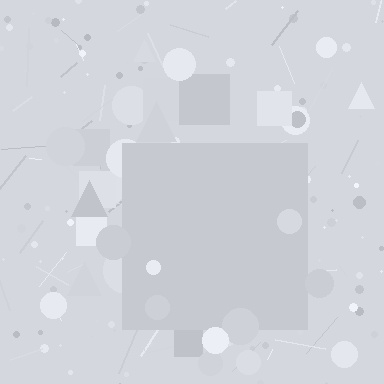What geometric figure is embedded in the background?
A square is embedded in the background.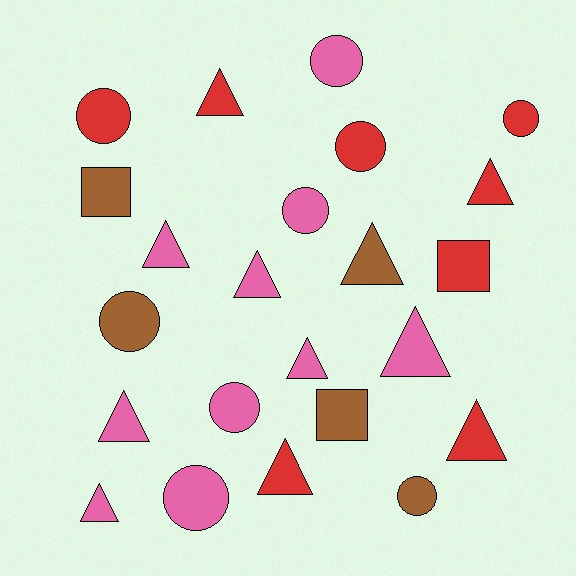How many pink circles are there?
There are 4 pink circles.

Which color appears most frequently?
Pink, with 10 objects.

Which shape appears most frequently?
Triangle, with 11 objects.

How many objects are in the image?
There are 23 objects.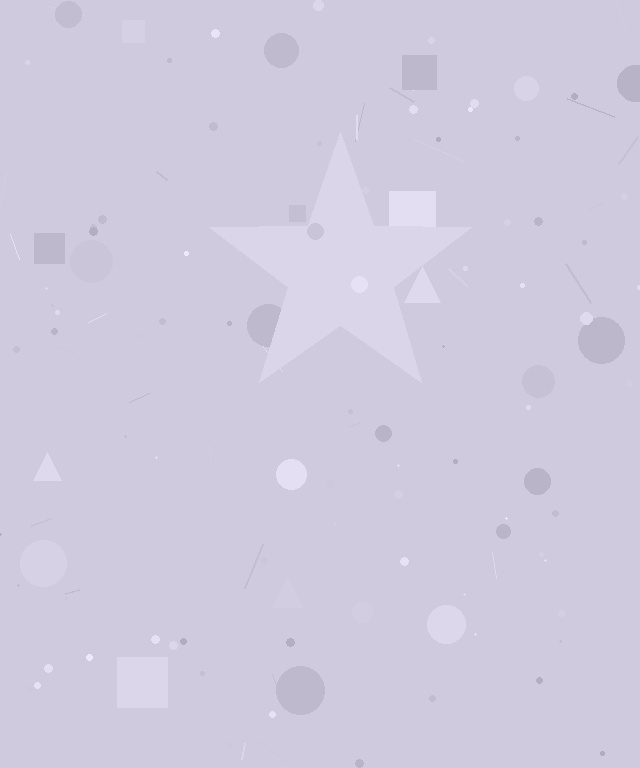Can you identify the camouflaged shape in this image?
The camouflaged shape is a star.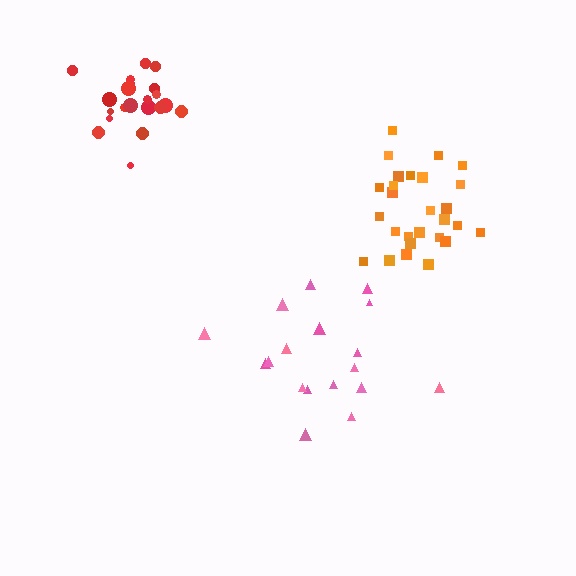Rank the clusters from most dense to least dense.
red, orange, pink.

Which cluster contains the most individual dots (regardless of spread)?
Orange (27).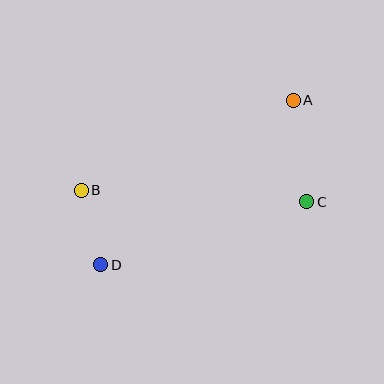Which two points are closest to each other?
Points B and D are closest to each other.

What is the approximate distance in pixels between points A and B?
The distance between A and B is approximately 230 pixels.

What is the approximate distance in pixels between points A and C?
The distance between A and C is approximately 102 pixels.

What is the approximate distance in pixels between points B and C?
The distance between B and C is approximately 226 pixels.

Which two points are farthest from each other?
Points A and D are farthest from each other.